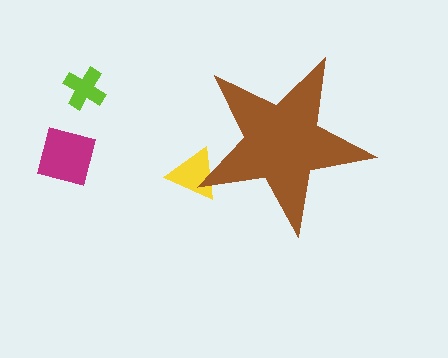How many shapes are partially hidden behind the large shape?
1 shape is partially hidden.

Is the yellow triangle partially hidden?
Yes, the yellow triangle is partially hidden behind the brown star.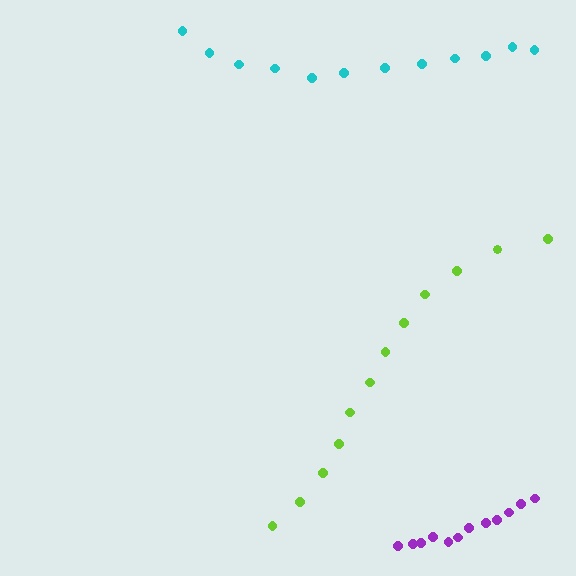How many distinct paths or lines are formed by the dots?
There are 3 distinct paths.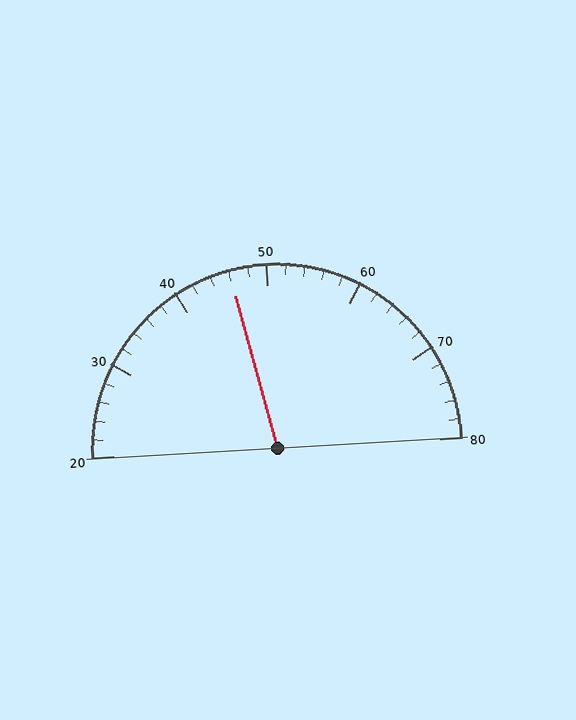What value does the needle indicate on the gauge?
The needle indicates approximately 46.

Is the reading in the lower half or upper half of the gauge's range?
The reading is in the lower half of the range (20 to 80).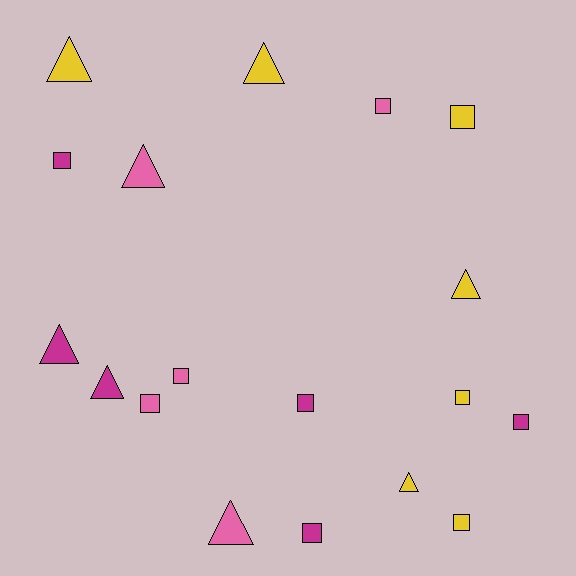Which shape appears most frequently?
Square, with 10 objects.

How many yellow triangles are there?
There are 4 yellow triangles.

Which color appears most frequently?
Yellow, with 7 objects.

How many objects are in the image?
There are 18 objects.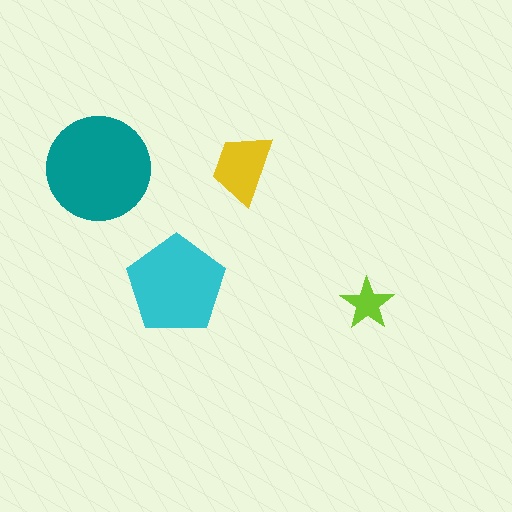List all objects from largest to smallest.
The teal circle, the cyan pentagon, the yellow trapezoid, the lime star.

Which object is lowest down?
The lime star is bottommost.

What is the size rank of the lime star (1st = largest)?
4th.